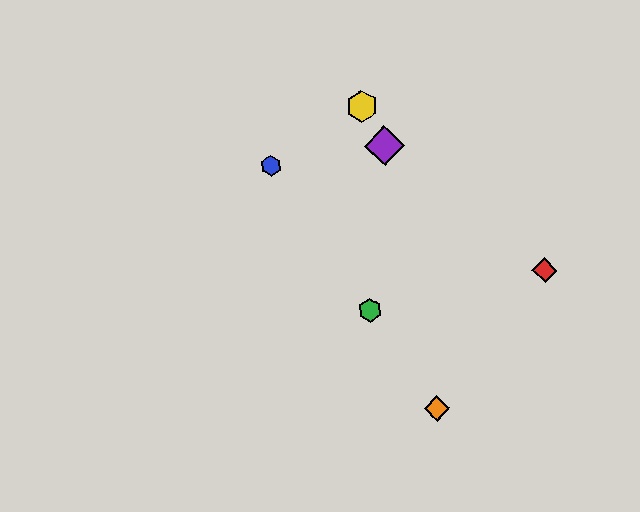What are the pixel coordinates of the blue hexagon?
The blue hexagon is at (271, 166).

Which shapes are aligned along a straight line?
The blue hexagon, the green hexagon, the orange diamond are aligned along a straight line.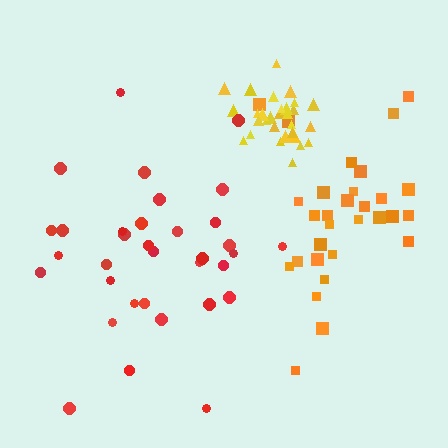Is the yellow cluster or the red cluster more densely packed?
Yellow.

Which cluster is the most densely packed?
Yellow.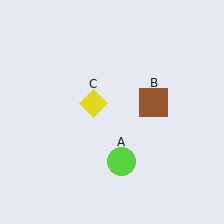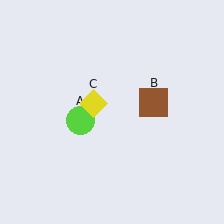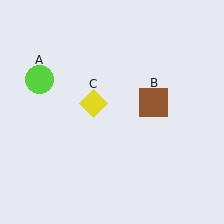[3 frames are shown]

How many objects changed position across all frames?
1 object changed position: lime circle (object A).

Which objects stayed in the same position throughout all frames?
Brown square (object B) and yellow diamond (object C) remained stationary.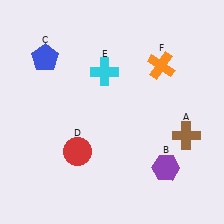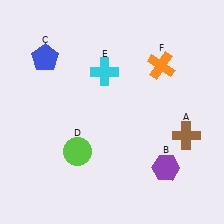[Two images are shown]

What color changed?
The circle (D) changed from red in Image 1 to lime in Image 2.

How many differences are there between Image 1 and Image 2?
There is 1 difference between the two images.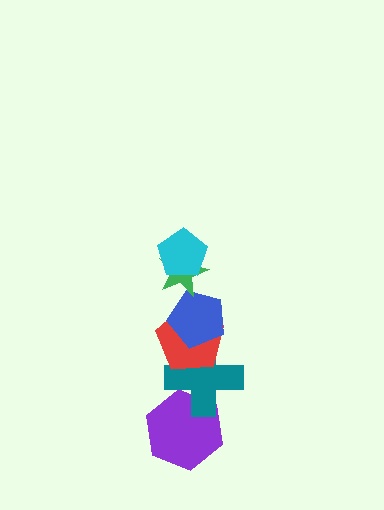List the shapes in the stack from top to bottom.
From top to bottom: the cyan pentagon, the green star, the blue pentagon, the red pentagon, the teal cross, the purple hexagon.